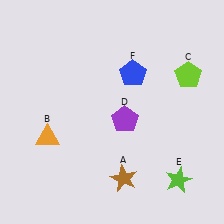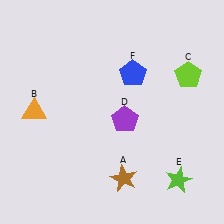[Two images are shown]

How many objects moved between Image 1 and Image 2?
1 object moved between the two images.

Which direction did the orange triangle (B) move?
The orange triangle (B) moved up.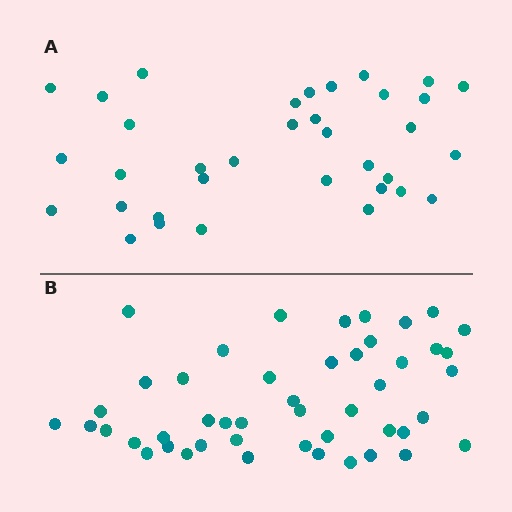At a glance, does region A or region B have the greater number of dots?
Region B (the bottom region) has more dots.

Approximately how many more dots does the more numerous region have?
Region B has roughly 12 or so more dots than region A.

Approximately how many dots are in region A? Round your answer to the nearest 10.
About 40 dots. (The exact count is 35, which rounds to 40.)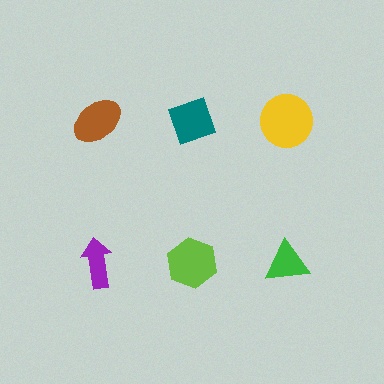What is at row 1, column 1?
A brown ellipse.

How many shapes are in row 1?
3 shapes.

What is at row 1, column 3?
A yellow circle.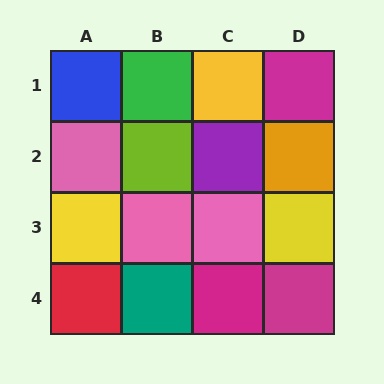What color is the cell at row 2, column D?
Orange.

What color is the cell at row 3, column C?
Pink.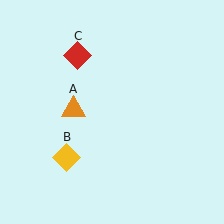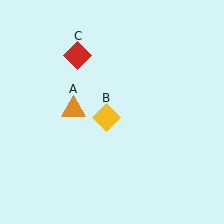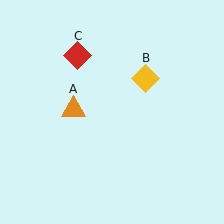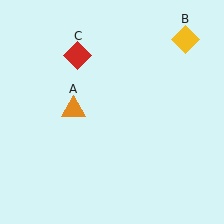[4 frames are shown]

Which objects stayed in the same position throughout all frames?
Orange triangle (object A) and red diamond (object C) remained stationary.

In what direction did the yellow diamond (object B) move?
The yellow diamond (object B) moved up and to the right.